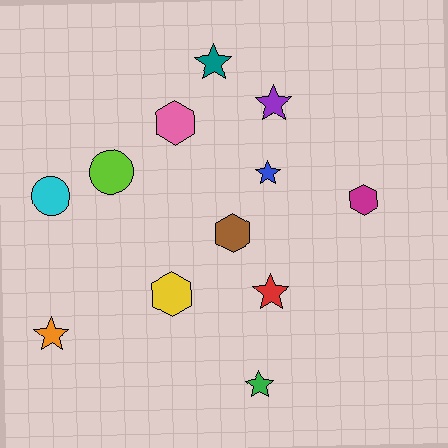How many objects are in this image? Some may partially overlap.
There are 12 objects.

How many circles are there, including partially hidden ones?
There are 2 circles.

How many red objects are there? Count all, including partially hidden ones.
There is 1 red object.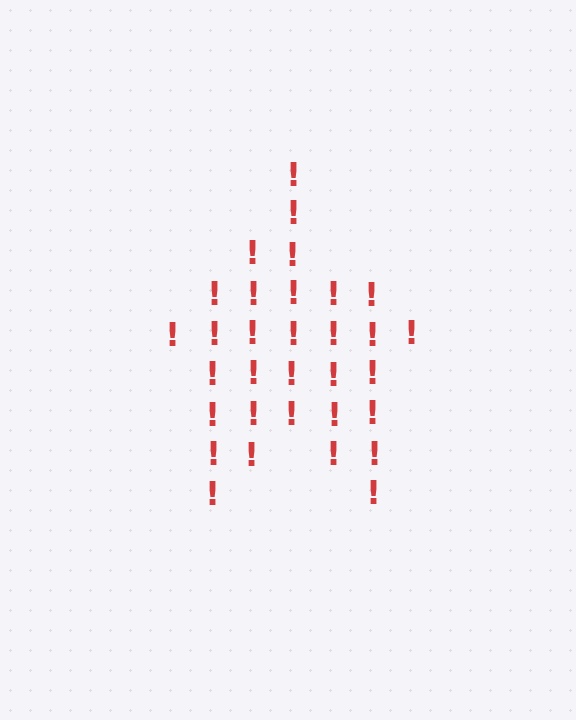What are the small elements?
The small elements are exclamation marks.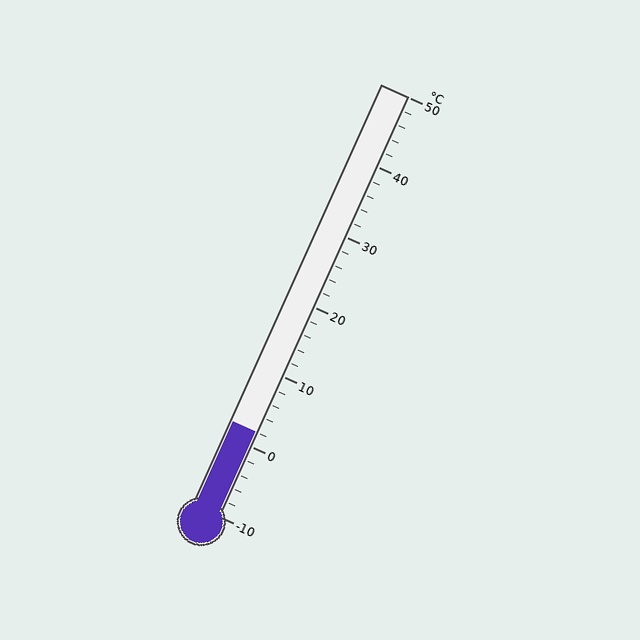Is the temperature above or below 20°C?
The temperature is below 20°C.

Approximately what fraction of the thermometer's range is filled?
The thermometer is filled to approximately 20% of its range.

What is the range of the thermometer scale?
The thermometer scale ranges from -10°C to 50°C.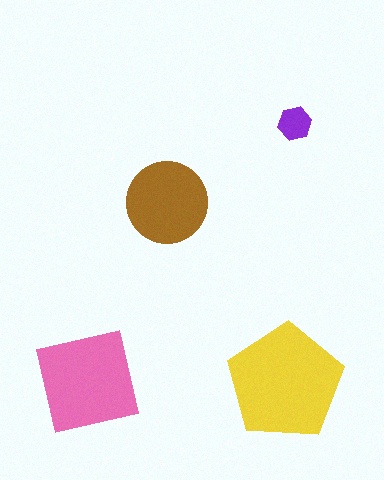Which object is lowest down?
The yellow pentagon is bottommost.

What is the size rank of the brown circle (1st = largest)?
3rd.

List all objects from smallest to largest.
The purple hexagon, the brown circle, the pink square, the yellow pentagon.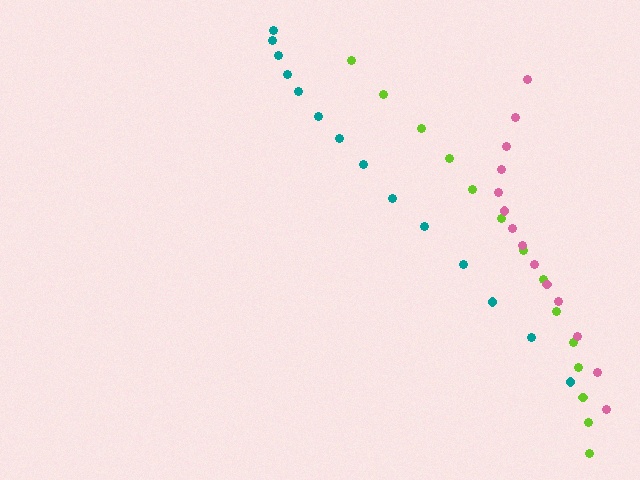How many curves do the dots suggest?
There are 3 distinct paths.